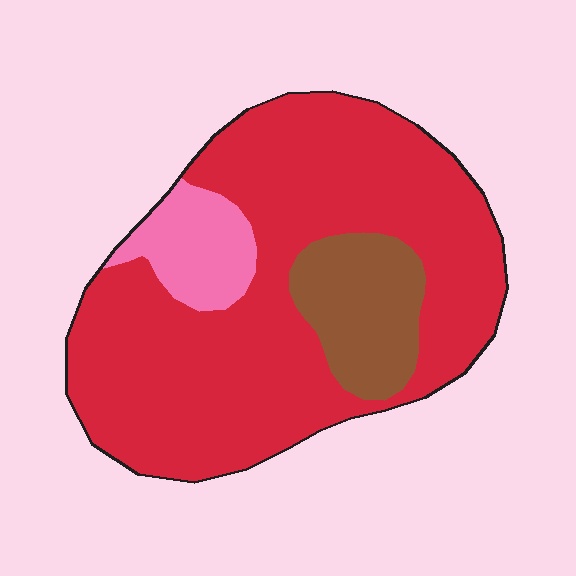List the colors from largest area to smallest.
From largest to smallest: red, brown, pink.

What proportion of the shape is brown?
Brown takes up about one eighth (1/8) of the shape.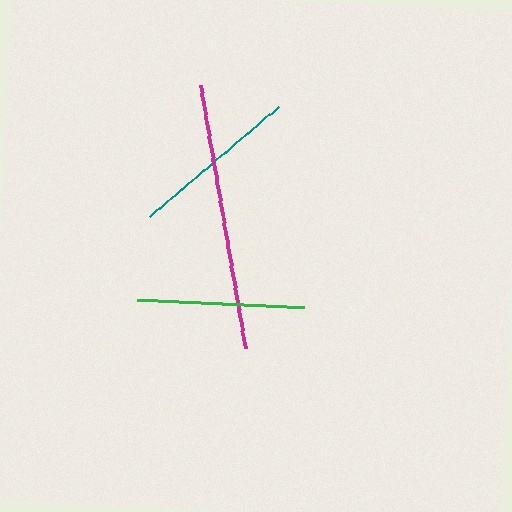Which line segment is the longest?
The magenta line is the longest at approximately 266 pixels.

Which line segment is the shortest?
The green line is the shortest at approximately 167 pixels.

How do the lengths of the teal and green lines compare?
The teal and green lines are approximately the same length.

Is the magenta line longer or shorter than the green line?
The magenta line is longer than the green line.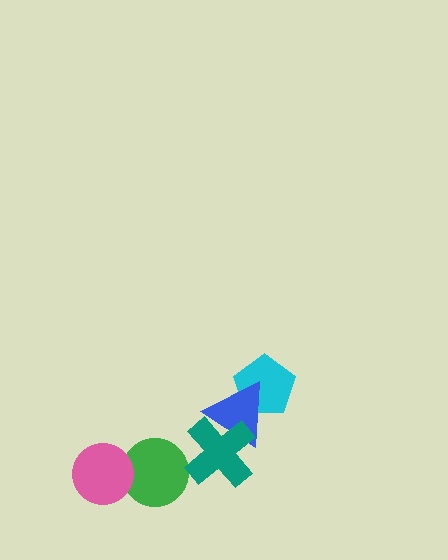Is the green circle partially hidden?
Yes, it is partially covered by another shape.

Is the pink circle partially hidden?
No, no other shape covers it.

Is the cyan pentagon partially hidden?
Yes, it is partially covered by another shape.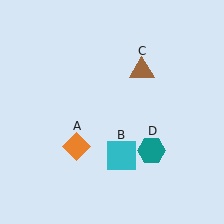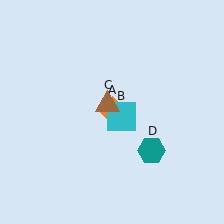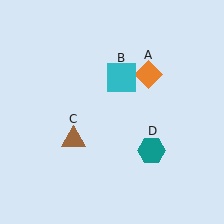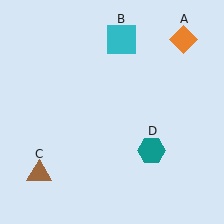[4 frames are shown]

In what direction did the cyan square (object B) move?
The cyan square (object B) moved up.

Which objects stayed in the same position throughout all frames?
Teal hexagon (object D) remained stationary.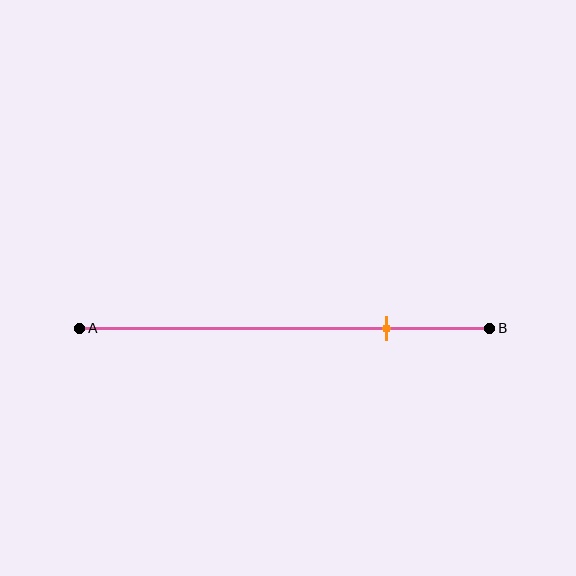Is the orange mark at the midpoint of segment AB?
No, the mark is at about 75% from A, not at the 50% midpoint.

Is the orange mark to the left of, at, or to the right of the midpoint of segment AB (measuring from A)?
The orange mark is to the right of the midpoint of segment AB.